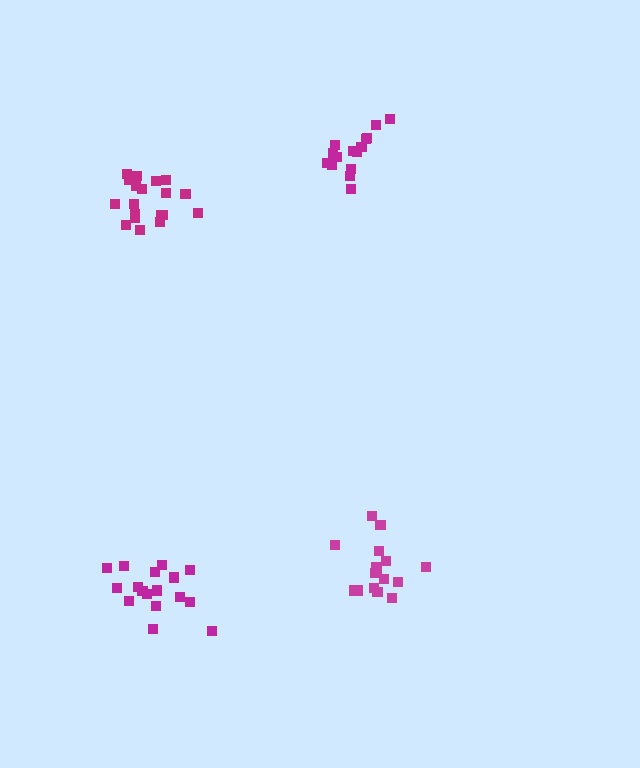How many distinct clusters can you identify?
There are 4 distinct clusters.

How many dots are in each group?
Group 1: 16 dots, Group 2: 19 dots, Group 3: 15 dots, Group 4: 18 dots (68 total).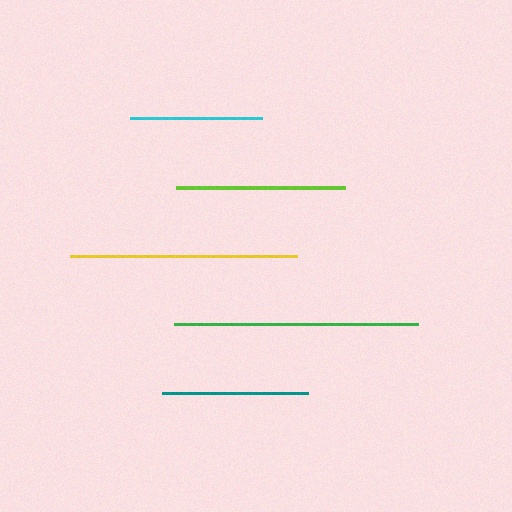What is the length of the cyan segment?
The cyan segment is approximately 133 pixels long.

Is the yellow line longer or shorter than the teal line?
The yellow line is longer than the teal line.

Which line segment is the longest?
The green line is the longest at approximately 245 pixels.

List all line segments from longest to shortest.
From longest to shortest: green, yellow, lime, teal, cyan.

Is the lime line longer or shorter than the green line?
The green line is longer than the lime line.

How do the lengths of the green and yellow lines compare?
The green and yellow lines are approximately the same length.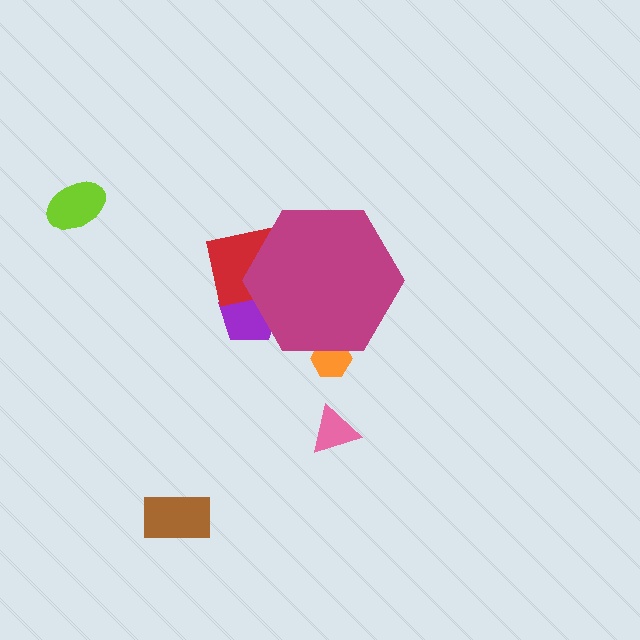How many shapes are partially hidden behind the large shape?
3 shapes are partially hidden.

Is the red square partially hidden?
Yes, the red square is partially hidden behind the magenta hexagon.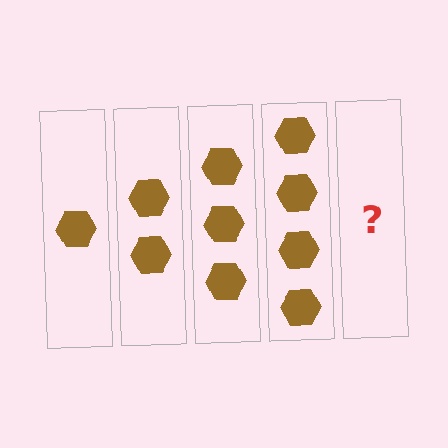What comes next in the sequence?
The next element should be 5 hexagons.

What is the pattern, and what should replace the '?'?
The pattern is that each step adds one more hexagon. The '?' should be 5 hexagons.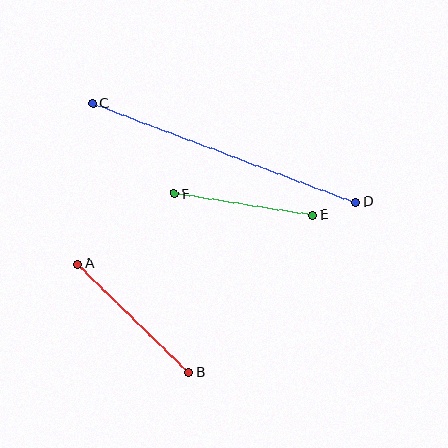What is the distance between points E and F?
The distance is approximately 140 pixels.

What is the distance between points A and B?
The distance is approximately 155 pixels.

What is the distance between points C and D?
The distance is approximately 281 pixels.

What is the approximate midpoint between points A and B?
The midpoint is at approximately (133, 318) pixels.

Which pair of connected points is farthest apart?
Points C and D are farthest apart.